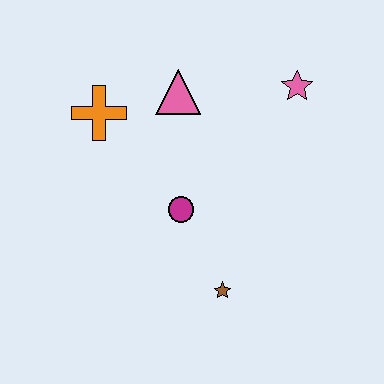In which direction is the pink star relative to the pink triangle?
The pink star is to the right of the pink triangle.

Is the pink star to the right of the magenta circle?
Yes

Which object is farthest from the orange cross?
The brown star is farthest from the orange cross.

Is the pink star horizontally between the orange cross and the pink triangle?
No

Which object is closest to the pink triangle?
The orange cross is closest to the pink triangle.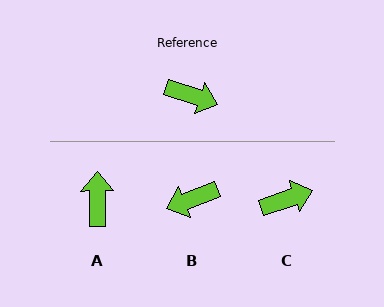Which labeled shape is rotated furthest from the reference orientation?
B, about 141 degrees away.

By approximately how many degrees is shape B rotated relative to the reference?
Approximately 141 degrees clockwise.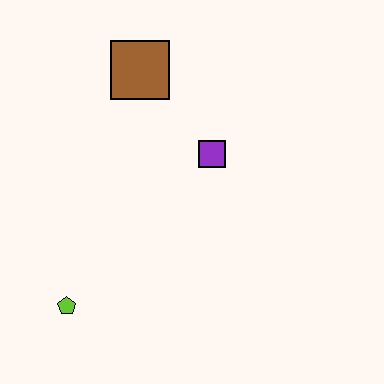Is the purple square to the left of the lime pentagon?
No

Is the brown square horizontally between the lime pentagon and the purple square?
Yes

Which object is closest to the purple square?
The brown square is closest to the purple square.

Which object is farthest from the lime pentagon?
The brown square is farthest from the lime pentagon.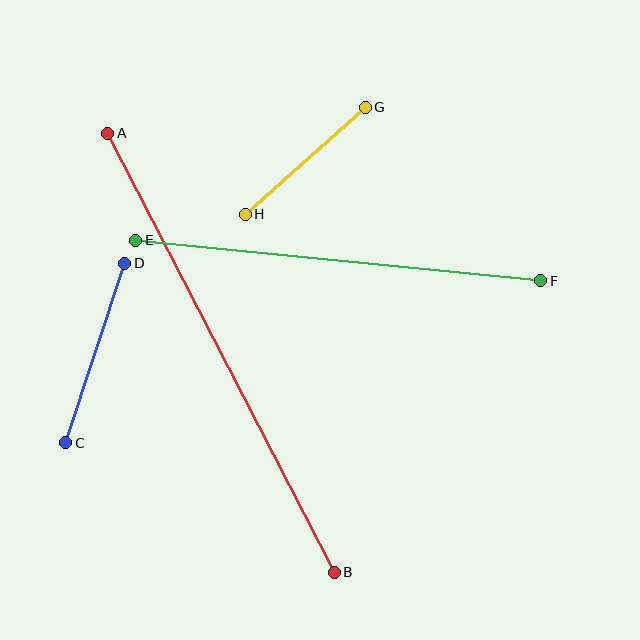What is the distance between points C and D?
The distance is approximately 189 pixels.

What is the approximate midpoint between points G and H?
The midpoint is at approximately (305, 161) pixels.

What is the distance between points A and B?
The distance is approximately 494 pixels.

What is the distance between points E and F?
The distance is approximately 407 pixels.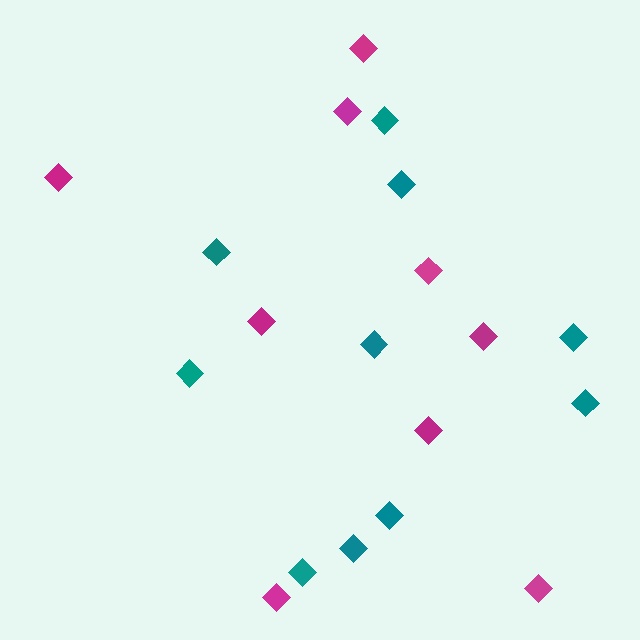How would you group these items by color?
There are 2 groups: one group of magenta diamonds (9) and one group of teal diamonds (10).